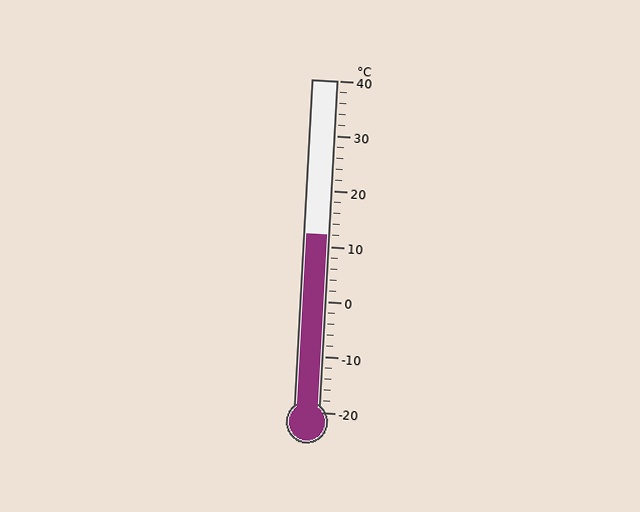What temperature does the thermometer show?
The thermometer shows approximately 12°C.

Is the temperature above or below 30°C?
The temperature is below 30°C.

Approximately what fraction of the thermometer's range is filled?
The thermometer is filled to approximately 55% of its range.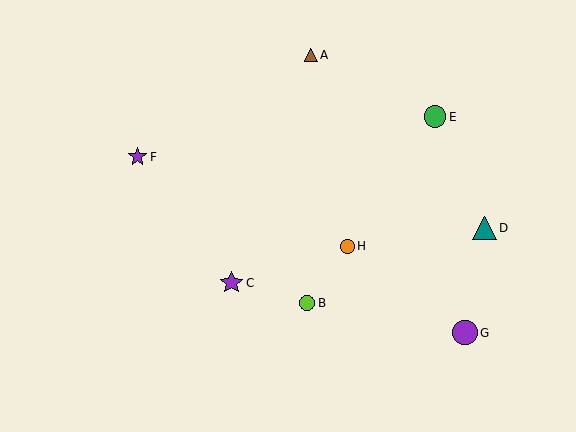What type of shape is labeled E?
Shape E is a green circle.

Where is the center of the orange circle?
The center of the orange circle is at (348, 246).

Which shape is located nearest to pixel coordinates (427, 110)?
The green circle (labeled E) at (435, 117) is nearest to that location.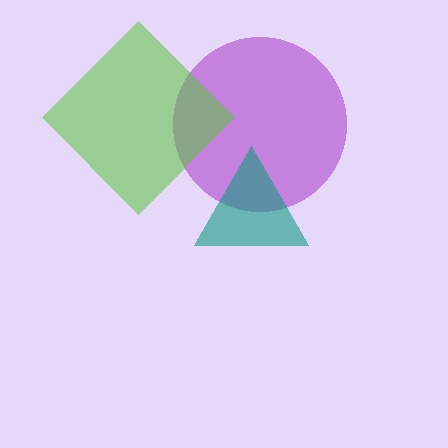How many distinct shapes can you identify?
There are 3 distinct shapes: a purple circle, a lime diamond, a teal triangle.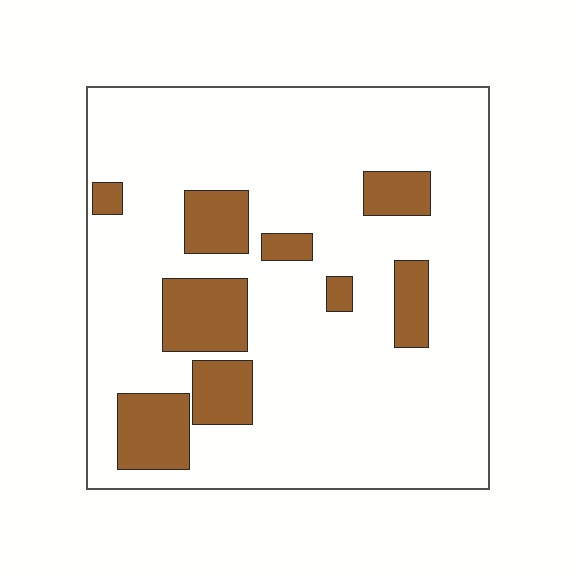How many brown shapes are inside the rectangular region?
9.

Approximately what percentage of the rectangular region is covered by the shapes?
Approximately 20%.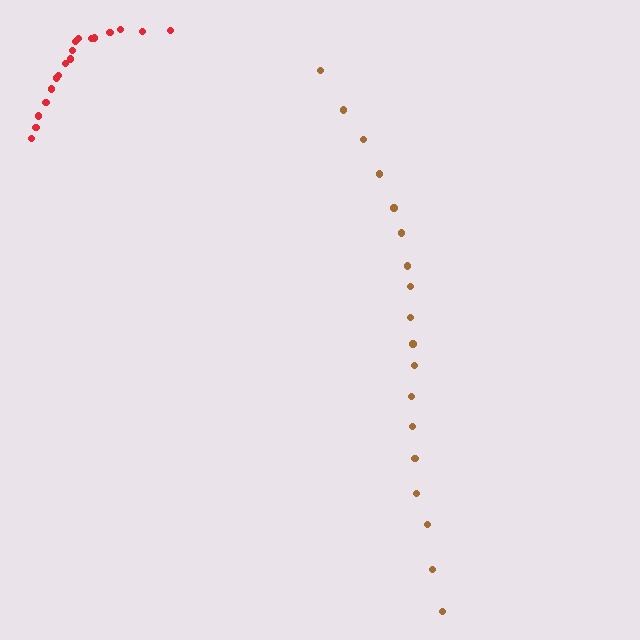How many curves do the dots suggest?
There are 2 distinct paths.